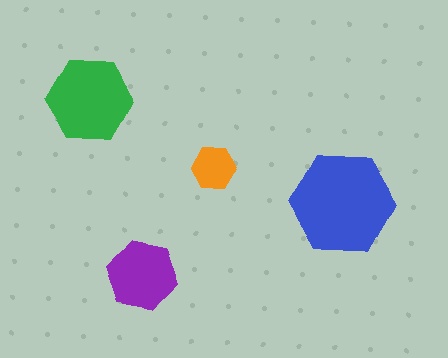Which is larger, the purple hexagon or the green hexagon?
The green one.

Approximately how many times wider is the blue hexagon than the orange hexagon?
About 2.5 times wider.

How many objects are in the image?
There are 4 objects in the image.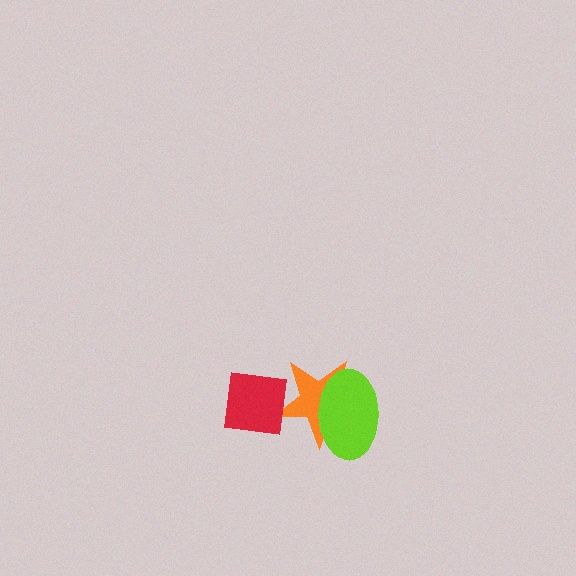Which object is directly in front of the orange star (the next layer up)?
The lime ellipse is directly in front of the orange star.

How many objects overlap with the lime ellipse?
1 object overlaps with the lime ellipse.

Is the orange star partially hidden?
Yes, it is partially covered by another shape.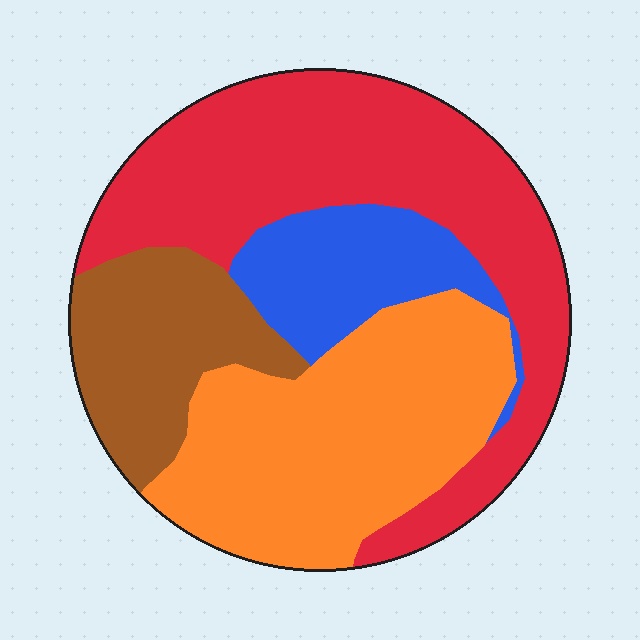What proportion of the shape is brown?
Brown covers about 15% of the shape.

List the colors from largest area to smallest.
From largest to smallest: red, orange, brown, blue.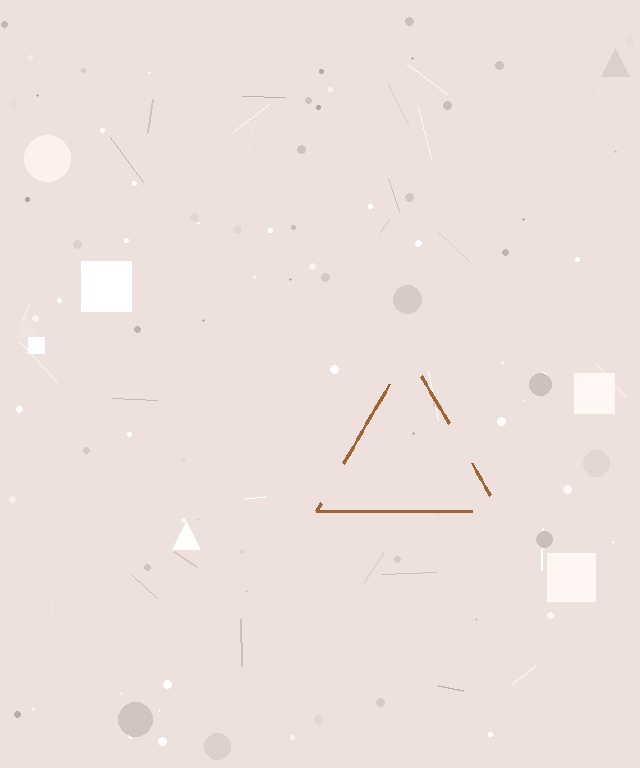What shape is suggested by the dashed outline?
The dashed outline suggests a triangle.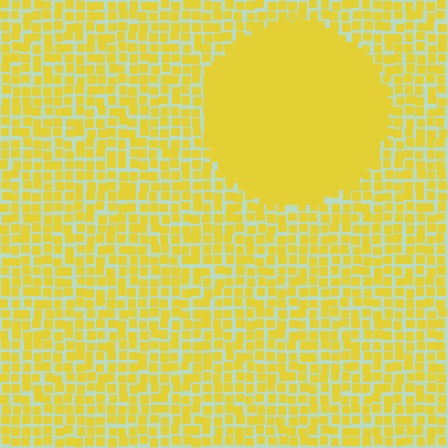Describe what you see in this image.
The image contains small yellow elements arranged at two different densities. A circle-shaped region is visible where the elements are more densely packed than the surrounding area.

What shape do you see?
I see a circle.